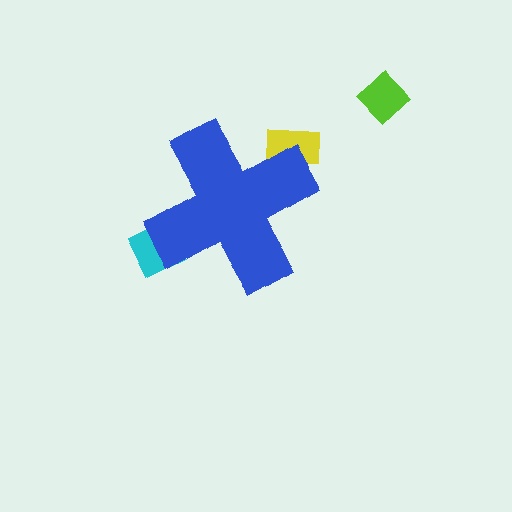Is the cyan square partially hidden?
Yes, the cyan square is partially hidden behind the blue cross.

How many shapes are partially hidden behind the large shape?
2 shapes are partially hidden.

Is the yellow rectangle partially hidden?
Yes, the yellow rectangle is partially hidden behind the blue cross.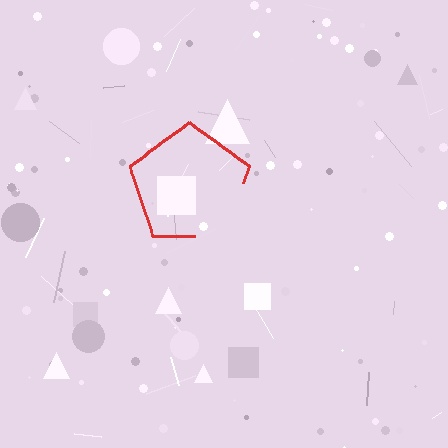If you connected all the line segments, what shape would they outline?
They would outline a pentagon.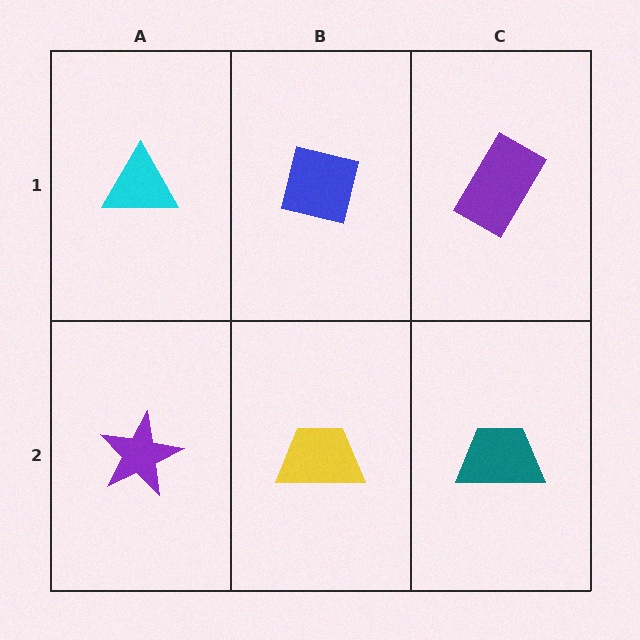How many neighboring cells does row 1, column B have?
3.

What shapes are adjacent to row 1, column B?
A yellow trapezoid (row 2, column B), a cyan triangle (row 1, column A), a purple rectangle (row 1, column C).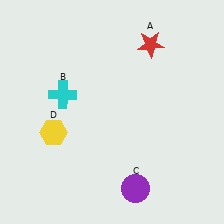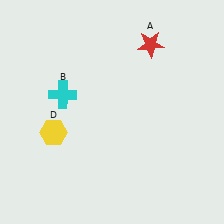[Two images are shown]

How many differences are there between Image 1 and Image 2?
There is 1 difference between the two images.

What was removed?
The purple circle (C) was removed in Image 2.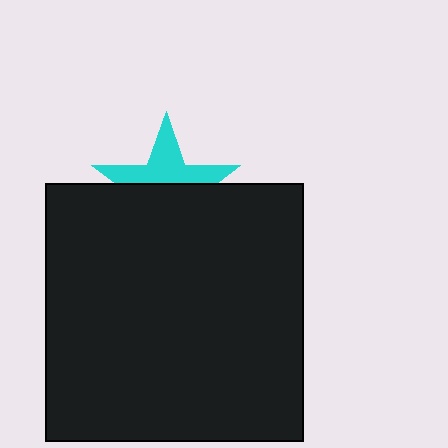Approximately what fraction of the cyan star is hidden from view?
Roughly 54% of the cyan star is hidden behind the black square.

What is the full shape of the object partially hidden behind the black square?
The partially hidden object is a cyan star.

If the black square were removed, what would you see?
You would see the complete cyan star.